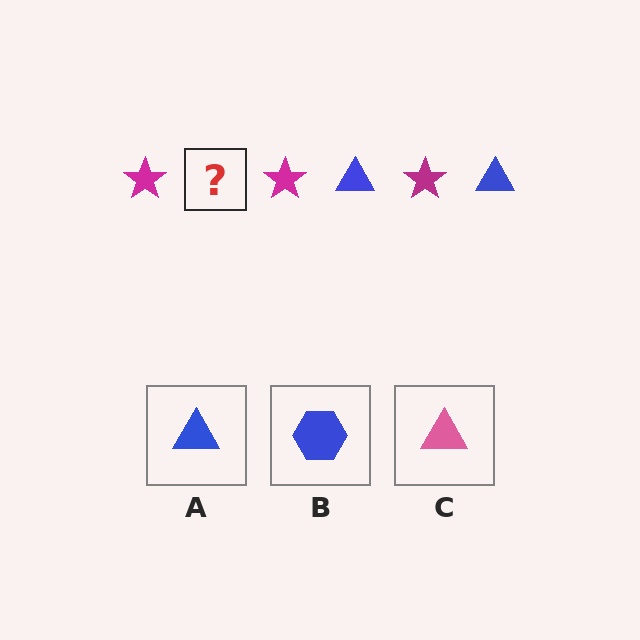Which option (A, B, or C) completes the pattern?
A.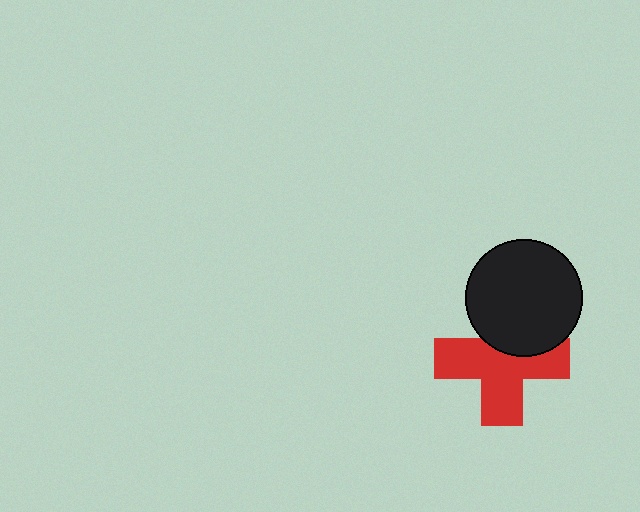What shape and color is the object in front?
The object in front is a black circle.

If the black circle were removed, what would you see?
You would see the complete red cross.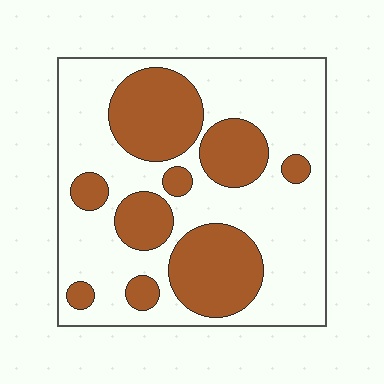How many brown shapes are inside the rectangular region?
9.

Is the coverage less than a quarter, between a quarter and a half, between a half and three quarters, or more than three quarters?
Between a quarter and a half.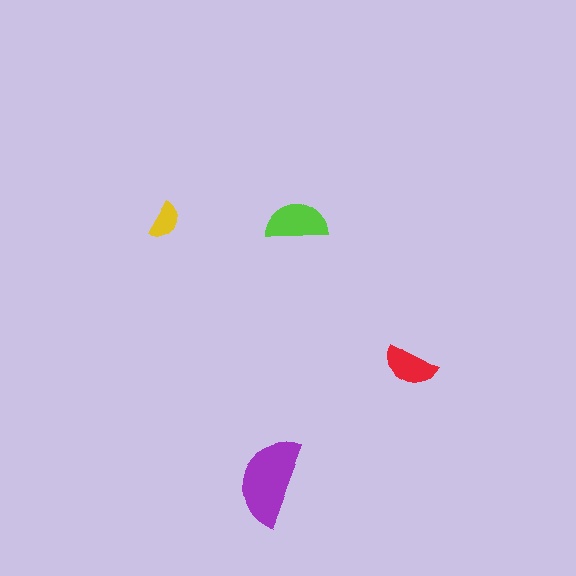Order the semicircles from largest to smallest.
the purple one, the lime one, the red one, the yellow one.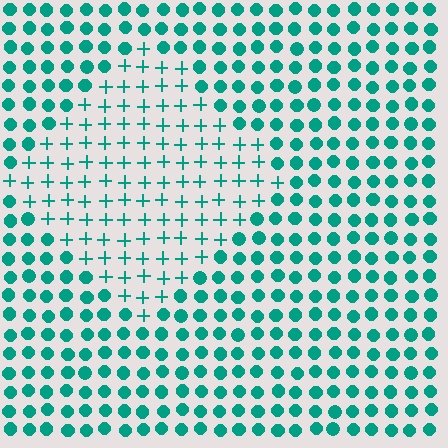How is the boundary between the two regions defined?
The boundary is defined by a change in element shape: plus signs inside vs. circles outside. All elements share the same color and spacing.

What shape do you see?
I see a diamond.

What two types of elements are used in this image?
The image uses plus signs inside the diamond region and circles outside it.